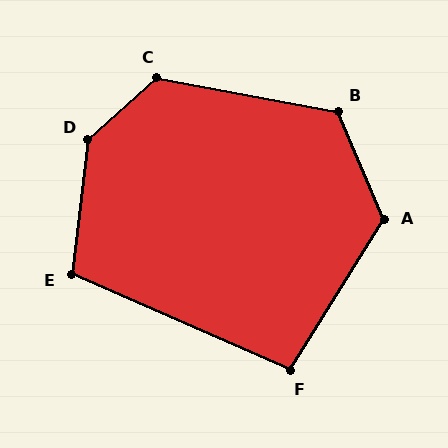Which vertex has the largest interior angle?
D, at approximately 138 degrees.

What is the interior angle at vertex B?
Approximately 123 degrees (obtuse).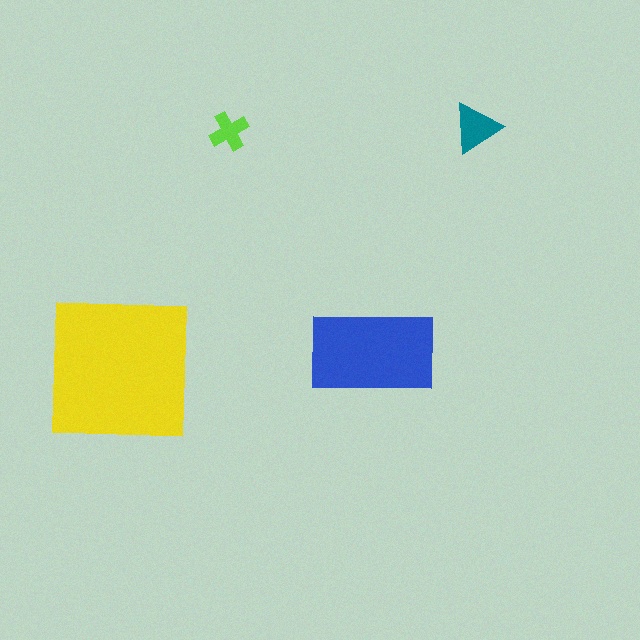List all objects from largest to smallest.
The yellow square, the blue rectangle, the teal triangle, the lime cross.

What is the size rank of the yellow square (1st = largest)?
1st.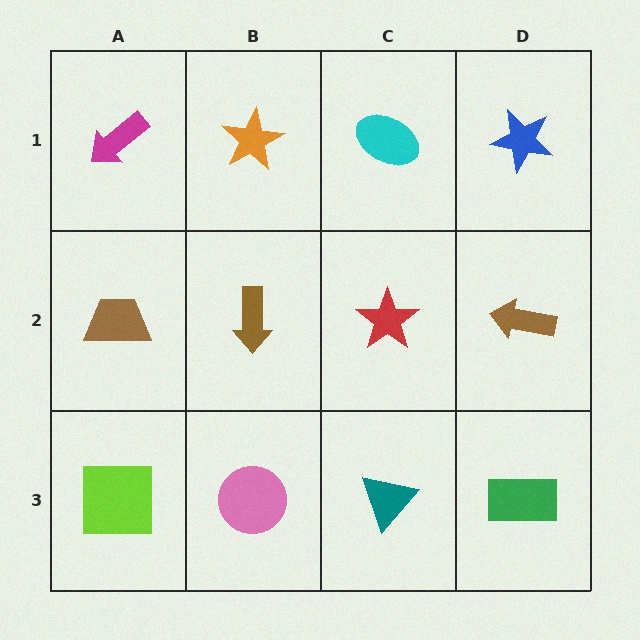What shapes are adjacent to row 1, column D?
A brown arrow (row 2, column D), a cyan ellipse (row 1, column C).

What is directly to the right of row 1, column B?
A cyan ellipse.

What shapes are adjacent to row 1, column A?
A brown trapezoid (row 2, column A), an orange star (row 1, column B).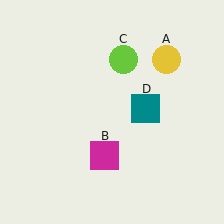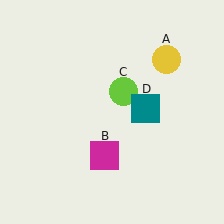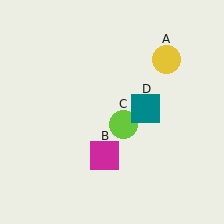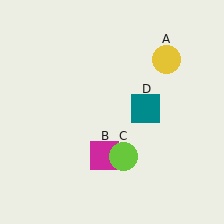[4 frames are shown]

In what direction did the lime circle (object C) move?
The lime circle (object C) moved down.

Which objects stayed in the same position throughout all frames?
Yellow circle (object A) and magenta square (object B) and teal square (object D) remained stationary.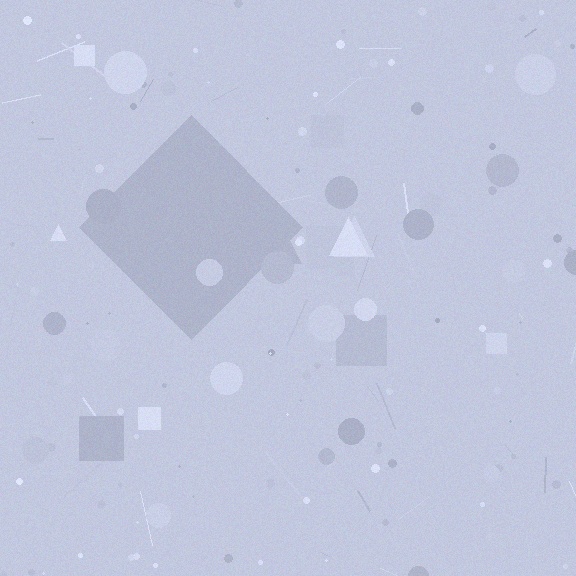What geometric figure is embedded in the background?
A diamond is embedded in the background.